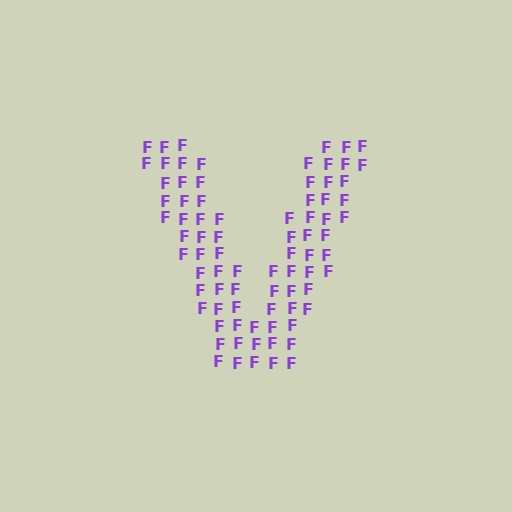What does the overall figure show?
The overall figure shows the letter V.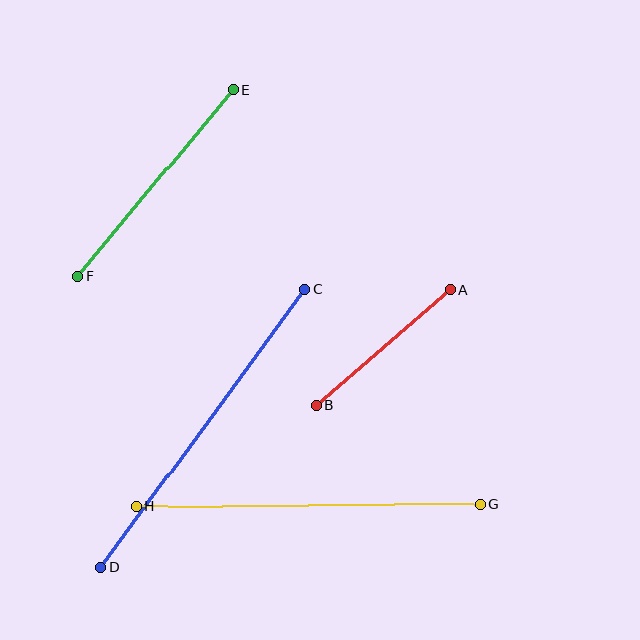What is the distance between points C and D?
The distance is approximately 345 pixels.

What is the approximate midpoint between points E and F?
The midpoint is at approximately (155, 183) pixels.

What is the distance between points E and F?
The distance is approximately 243 pixels.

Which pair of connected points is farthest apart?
Points C and D are farthest apart.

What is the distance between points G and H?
The distance is approximately 344 pixels.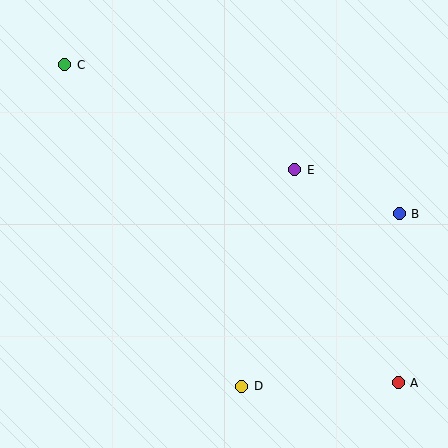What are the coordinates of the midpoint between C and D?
The midpoint between C and D is at (153, 225).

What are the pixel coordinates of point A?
Point A is at (398, 383).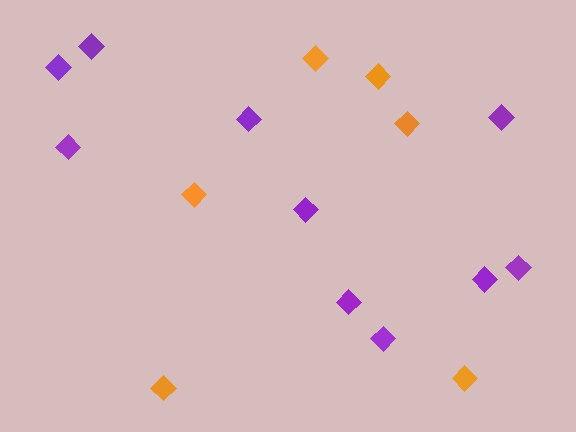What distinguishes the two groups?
There are 2 groups: one group of orange diamonds (6) and one group of purple diamonds (10).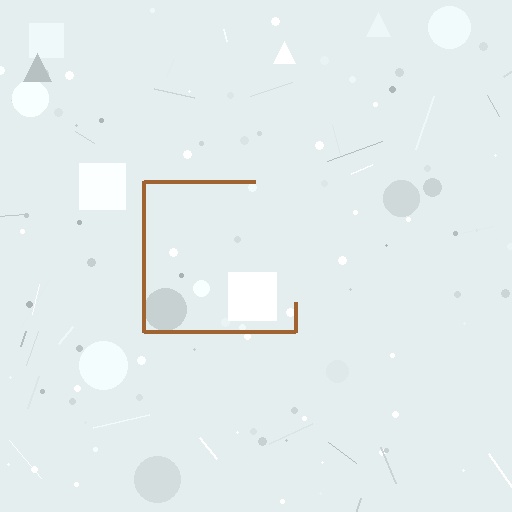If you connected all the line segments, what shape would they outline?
They would outline a square.